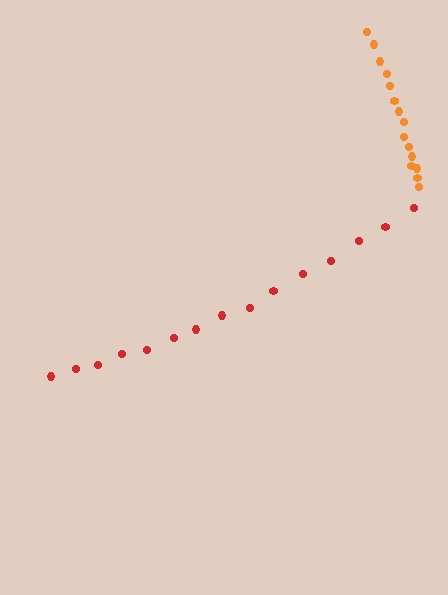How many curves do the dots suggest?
There are 2 distinct paths.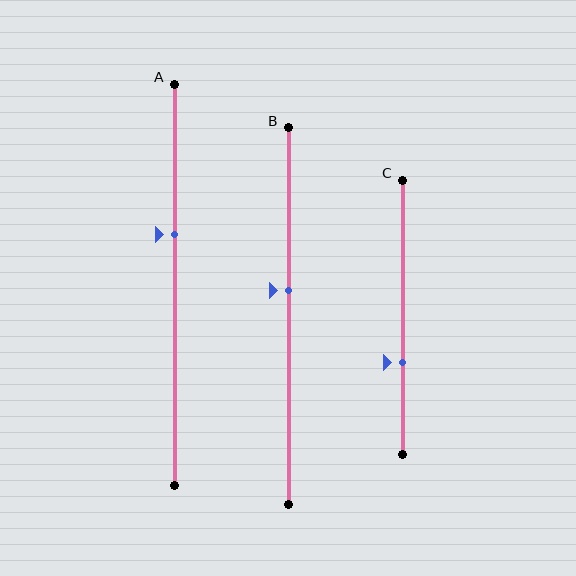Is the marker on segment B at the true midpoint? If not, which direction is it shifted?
No, the marker on segment B is shifted upward by about 7% of the segment length.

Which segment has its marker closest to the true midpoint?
Segment B has its marker closest to the true midpoint.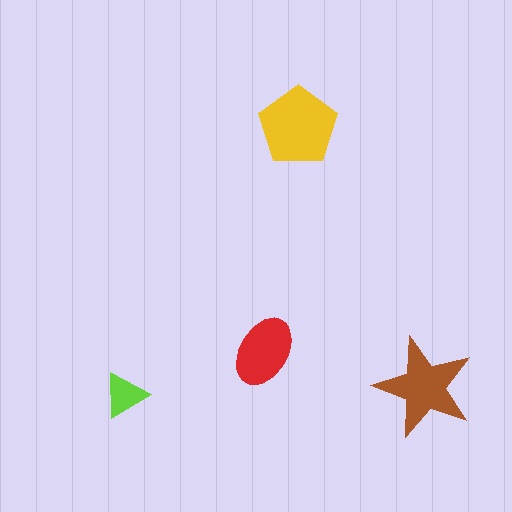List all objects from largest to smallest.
The yellow pentagon, the brown star, the red ellipse, the lime triangle.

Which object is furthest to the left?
The lime triangle is leftmost.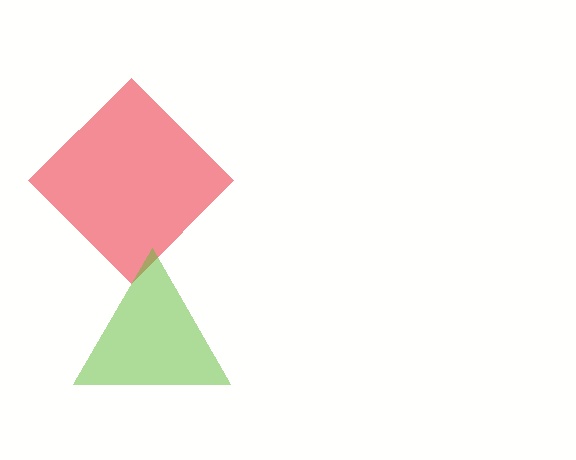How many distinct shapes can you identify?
There are 2 distinct shapes: a red diamond, a lime triangle.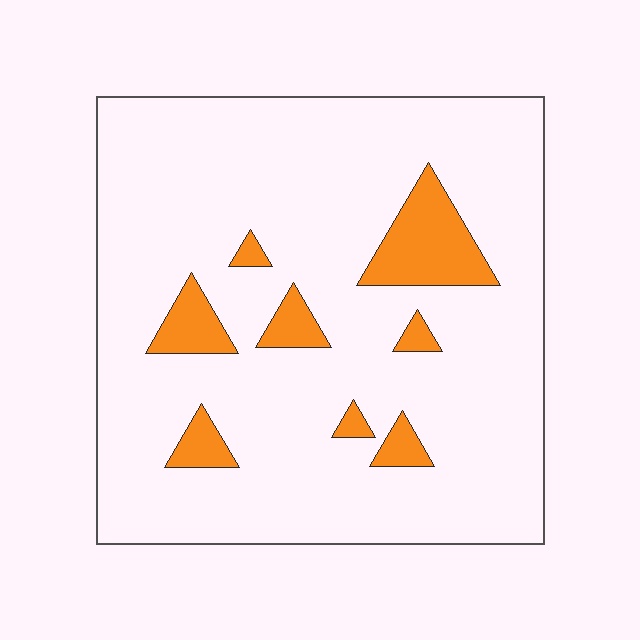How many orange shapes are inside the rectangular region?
8.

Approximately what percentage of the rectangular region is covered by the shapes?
Approximately 10%.